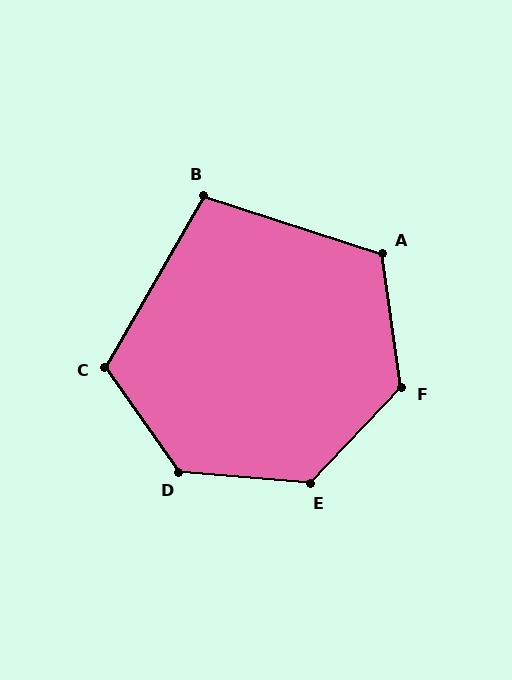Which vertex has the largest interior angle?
D, at approximately 130 degrees.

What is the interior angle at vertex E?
Approximately 129 degrees (obtuse).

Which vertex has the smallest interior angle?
B, at approximately 102 degrees.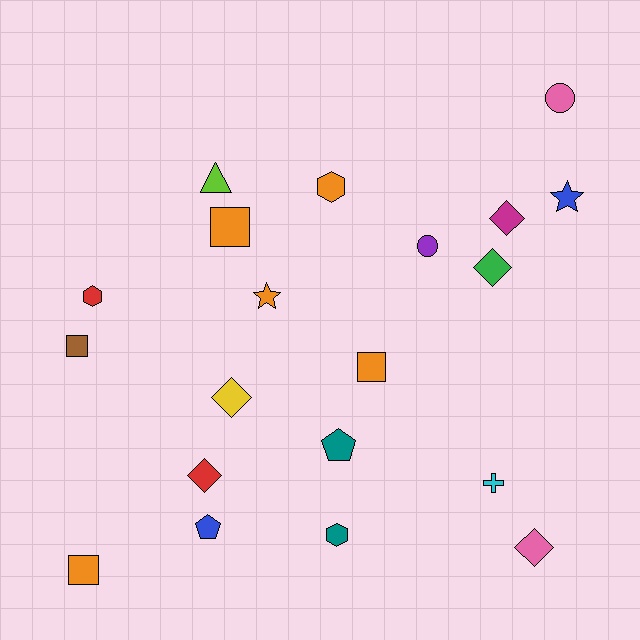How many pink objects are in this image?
There are 2 pink objects.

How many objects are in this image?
There are 20 objects.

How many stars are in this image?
There are 2 stars.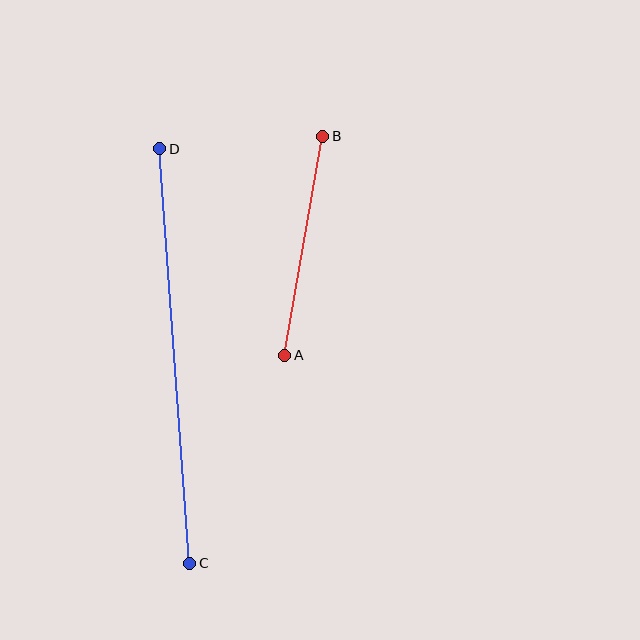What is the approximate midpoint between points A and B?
The midpoint is at approximately (304, 246) pixels.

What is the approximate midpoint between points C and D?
The midpoint is at approximately (175, 356) pixels.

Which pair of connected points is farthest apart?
Points C and D are farthest apart.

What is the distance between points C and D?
The distance is approximately 416 pixels.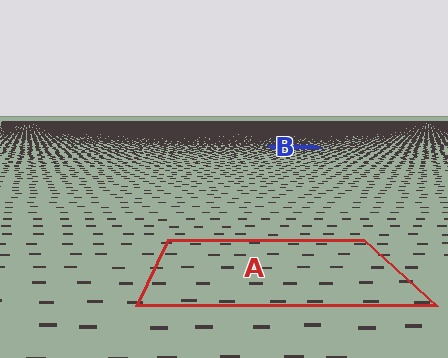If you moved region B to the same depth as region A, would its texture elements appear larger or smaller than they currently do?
They would appear larger. At a closer depth, the same texture elements are projected at a bigger on-screen size.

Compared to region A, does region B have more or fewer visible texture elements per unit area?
Region B has more texture elements per unit area — they are packed more densely because it is farther away.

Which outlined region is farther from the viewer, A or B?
Region B is farther from the viewer — the texture elements inside it appear smaller and more densely packed.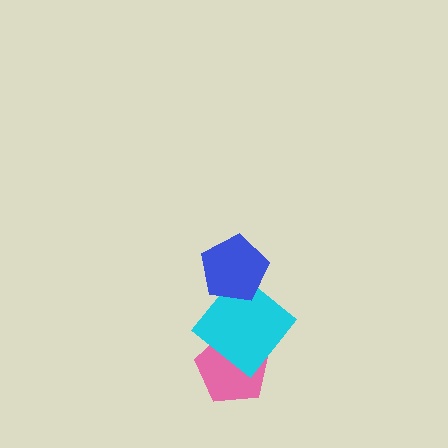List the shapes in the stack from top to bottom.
From top to bottom: the blue pentagon, the cyan diamond, the pink pentagon.